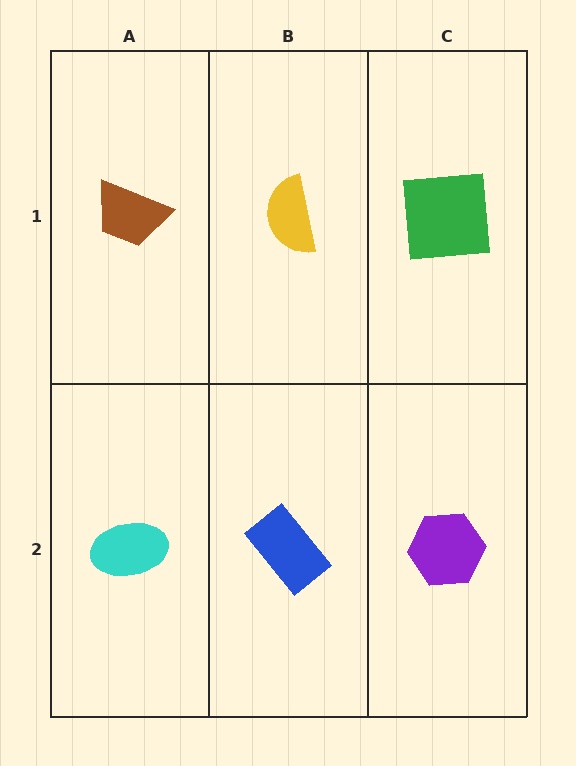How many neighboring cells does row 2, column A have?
2.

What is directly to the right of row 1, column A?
A yellow semicircle.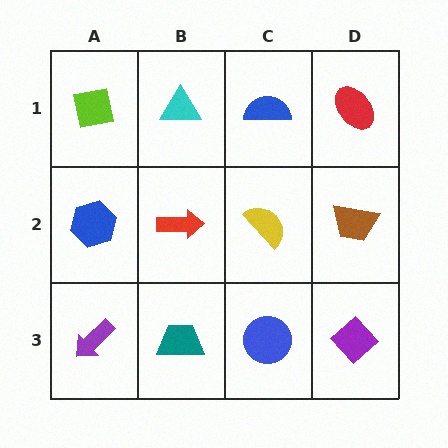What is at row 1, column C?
A blue semicircle.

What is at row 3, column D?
A purple diamond.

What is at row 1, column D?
A red ellipse.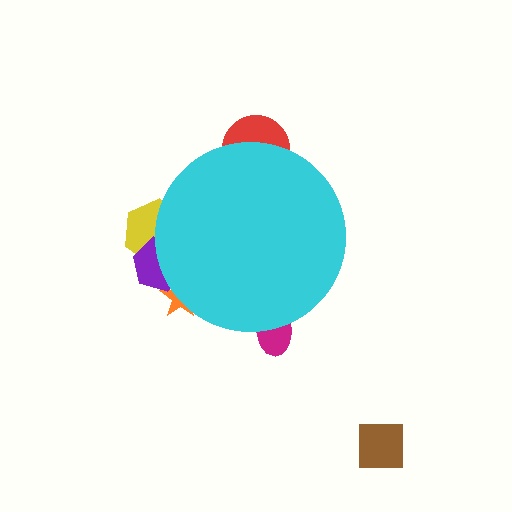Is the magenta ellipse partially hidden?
Yes, the magenta ellipse is partially hidden behind the cyan circle.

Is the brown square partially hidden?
No, the brown square is fully visible.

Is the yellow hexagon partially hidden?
Yes, the yellow hexagon is partially hidden behind the cyan circle.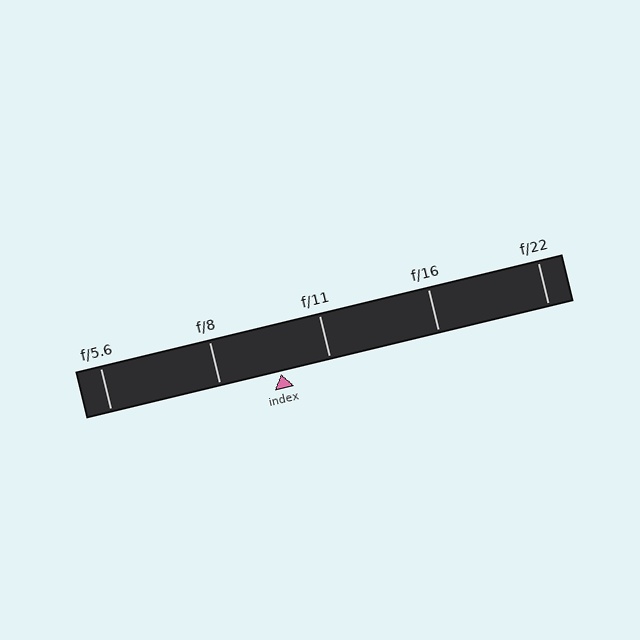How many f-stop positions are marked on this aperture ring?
There are 5 f-stop positions marked.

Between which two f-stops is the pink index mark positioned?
The index mark is between f/8 and f/11.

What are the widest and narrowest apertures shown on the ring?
The widest aperture shown is f/5.6 and the narrowest is f/22.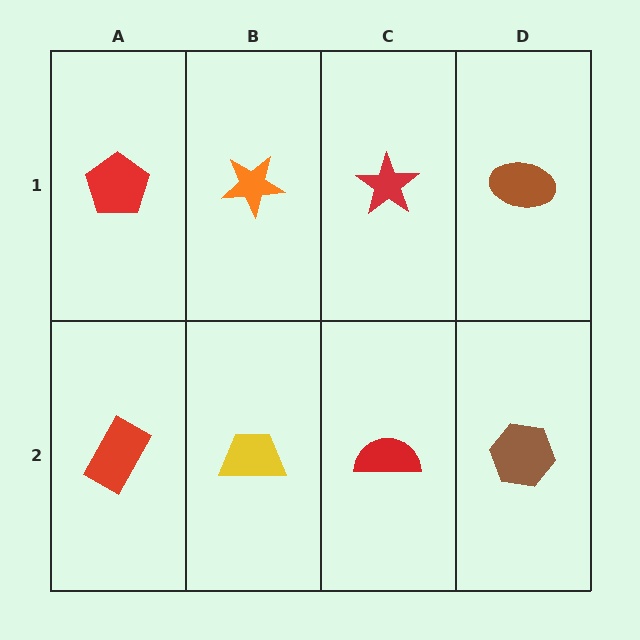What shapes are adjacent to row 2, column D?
A brown ellipse (row 1, column D), a red semicircle (row 2, column C).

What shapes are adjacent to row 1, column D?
A brown hexagon (row 2, column D), a red star (row 1, column C).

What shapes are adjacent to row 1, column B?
A yellow trapezoid (row 2, column B), a red pentagon (row 1, column A), a red star (row 1, column C).